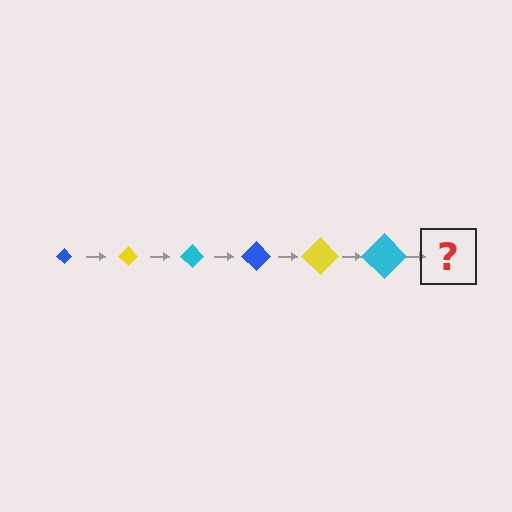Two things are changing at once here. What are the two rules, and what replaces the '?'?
The two rules are that the diamond grows larger each step and the color cycles through blue, yellow, and cyan. The '?' should be a blue diamond, larger than the previous one.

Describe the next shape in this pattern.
It should be a blue diamond, larger than the previous one.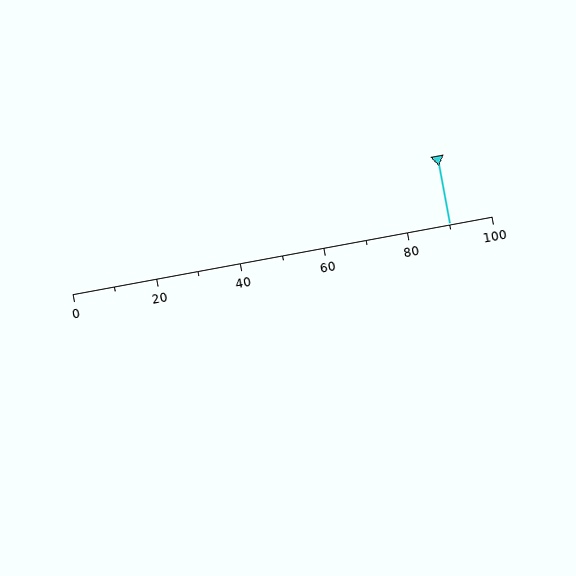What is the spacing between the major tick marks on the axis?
The major ticks are spaced 20 apart.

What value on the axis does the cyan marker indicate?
The marker indicates approximately 90.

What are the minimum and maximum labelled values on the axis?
The axis runs from 0 to 100.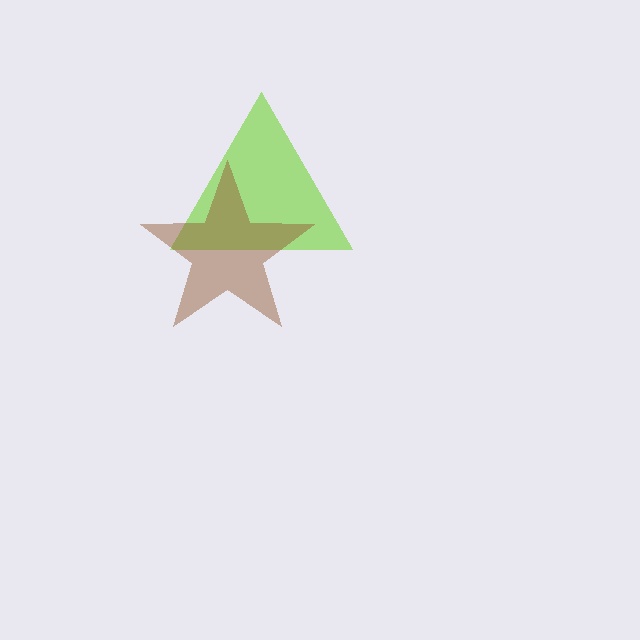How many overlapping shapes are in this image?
There are 2 overlapping shapes in the image.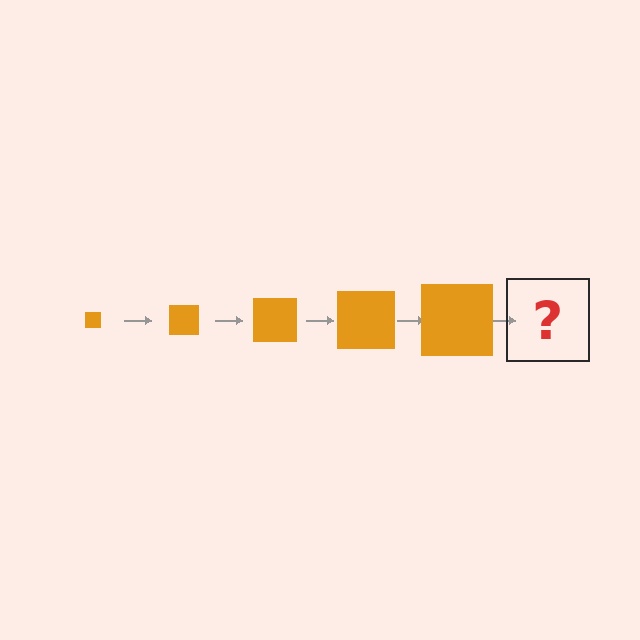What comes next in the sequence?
The next element should be an orange square, larger than the previous one.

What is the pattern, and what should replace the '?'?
The pattern is that the square gets progressively larger each step. The '?' should be an orange square, larger than the previous one.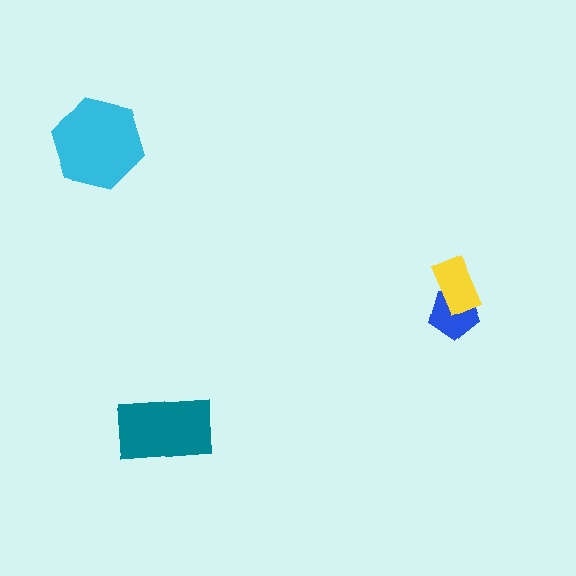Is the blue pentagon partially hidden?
Yes, it is partially covered by another shape.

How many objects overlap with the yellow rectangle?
1 object overlaps with the yellow rectangle.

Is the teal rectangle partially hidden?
No, no other shape covers it.